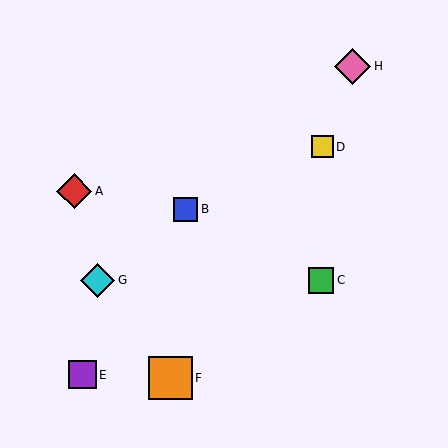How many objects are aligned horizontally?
2 objects (C, G) are aligned horizontally.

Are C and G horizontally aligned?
Yes, both are at y≈280.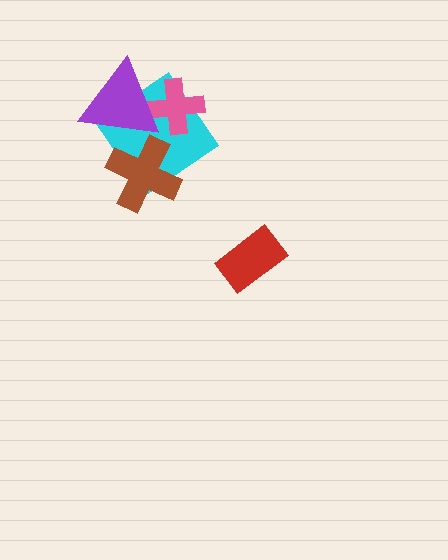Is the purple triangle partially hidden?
No, no other shape covers it.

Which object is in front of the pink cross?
The purple triangle is in front of the pink cross.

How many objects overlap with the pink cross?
2 objects overlap with the pink cross.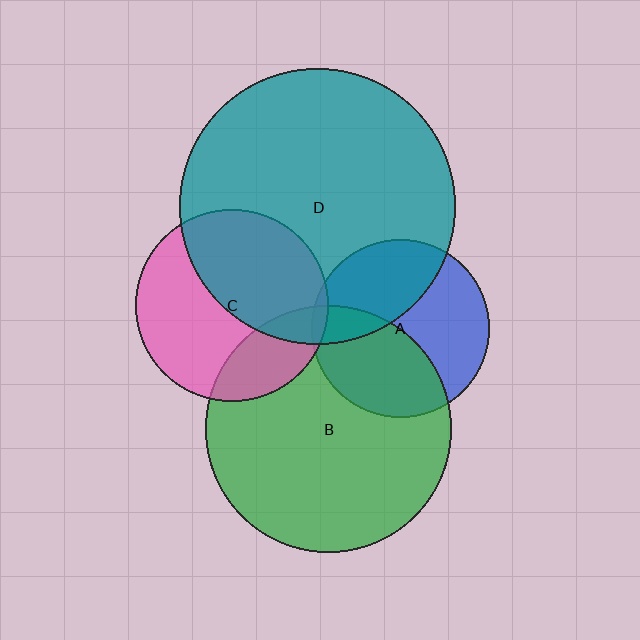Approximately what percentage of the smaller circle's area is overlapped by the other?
Approximately 45%.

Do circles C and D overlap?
Yes.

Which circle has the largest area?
Circle D (teal).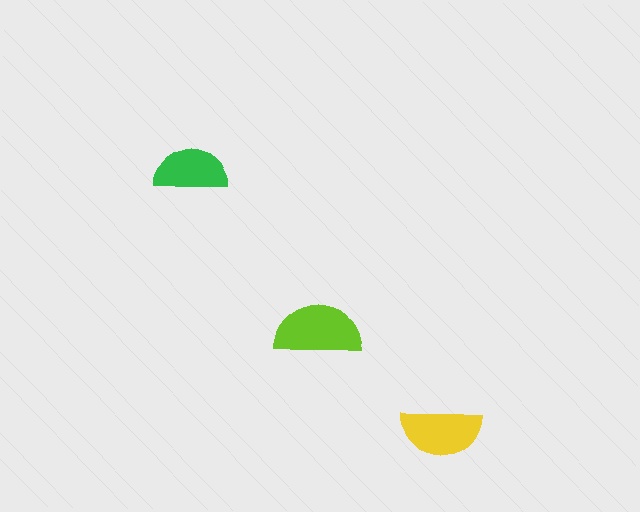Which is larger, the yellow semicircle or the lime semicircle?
The lime one.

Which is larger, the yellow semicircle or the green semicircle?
The yellow one.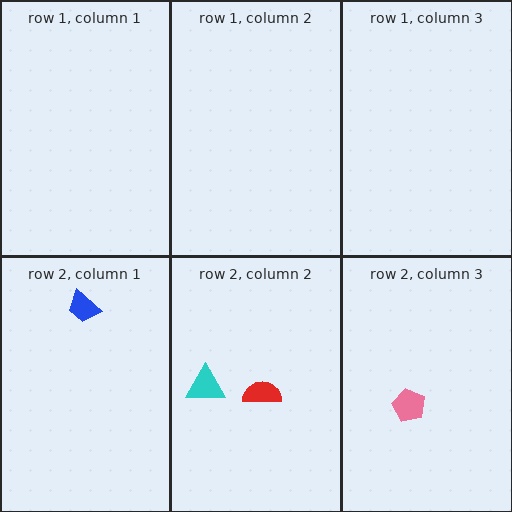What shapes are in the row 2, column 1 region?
The blue trapezoid.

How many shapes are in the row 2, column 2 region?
2.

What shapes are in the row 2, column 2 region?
The cyan triangle, the red semicircle.